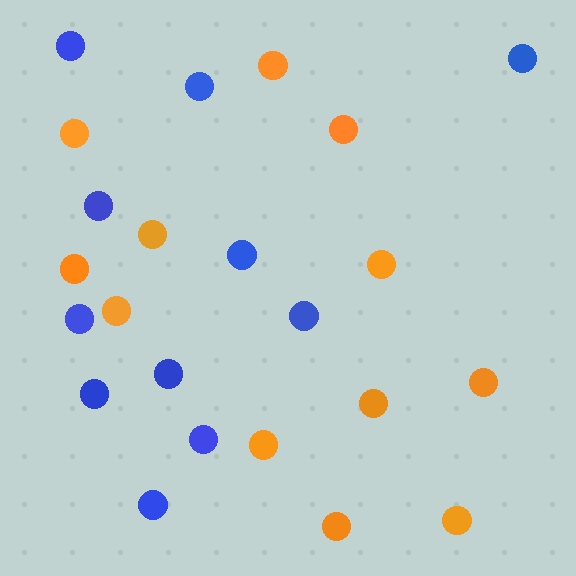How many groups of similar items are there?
There are 2 groups: one group of blue circles (11) and one group of orange circles (12).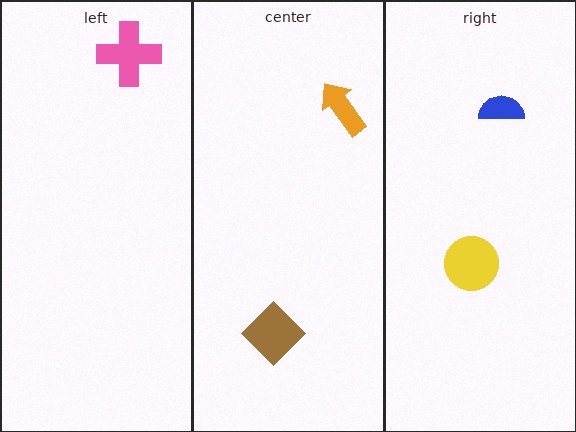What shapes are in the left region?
The pink cross.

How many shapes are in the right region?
2.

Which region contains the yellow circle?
The right region.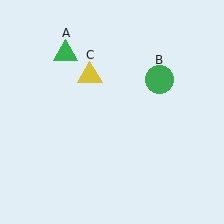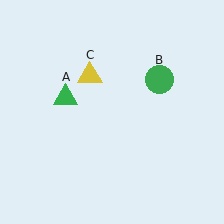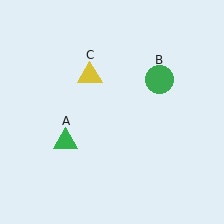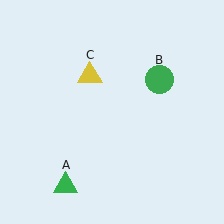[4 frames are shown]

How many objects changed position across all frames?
1 object changed position: green triangle (object A).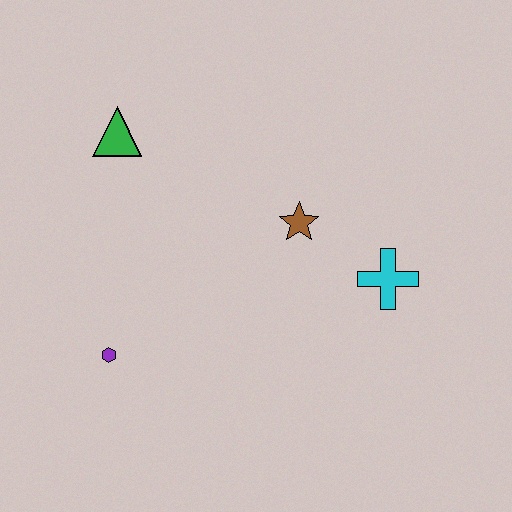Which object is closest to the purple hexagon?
The green triangle is closest to the purple hexagon.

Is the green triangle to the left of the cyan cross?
Yes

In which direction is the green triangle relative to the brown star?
The green triangle is to the left of the brown star.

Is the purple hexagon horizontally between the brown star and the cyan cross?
No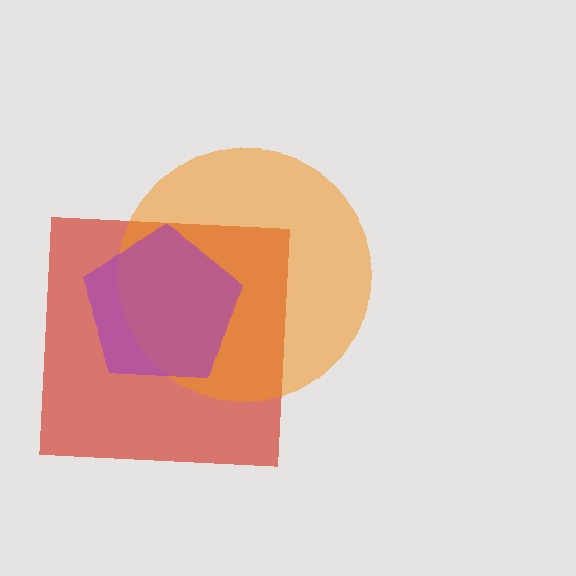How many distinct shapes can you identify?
There are 3 distinct shapes: a red square, an orange circle, a purple pentagon.